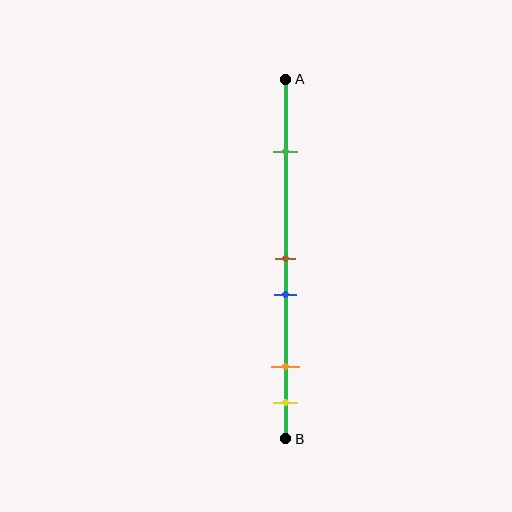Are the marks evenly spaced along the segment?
No, the marks are not evenly spaced.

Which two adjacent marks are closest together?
The brown and blue marks are the closest adjacent pair.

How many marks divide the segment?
There are 5 marks dividing the segment.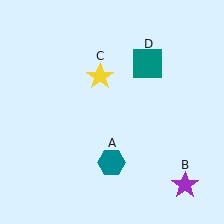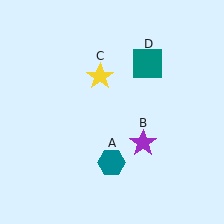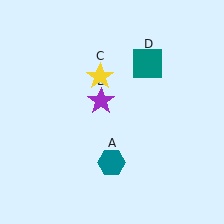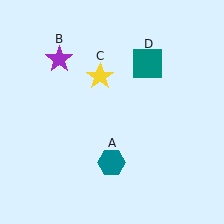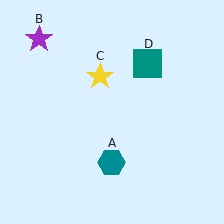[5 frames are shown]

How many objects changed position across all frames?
1 object changed position: purple star (object B).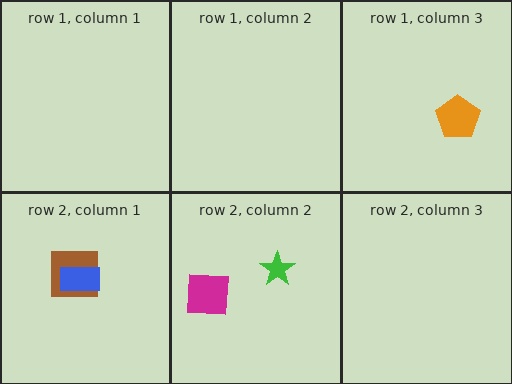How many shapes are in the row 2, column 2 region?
2.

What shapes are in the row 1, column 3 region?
The orange pentagon.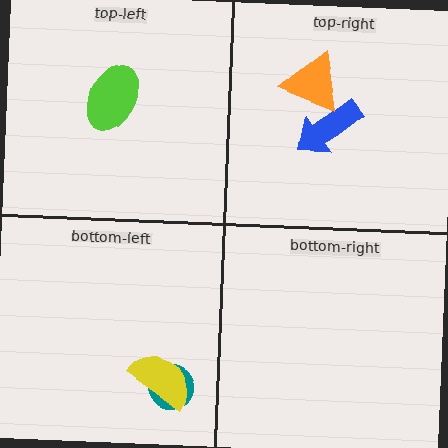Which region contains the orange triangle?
The top-right region.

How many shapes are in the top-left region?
1.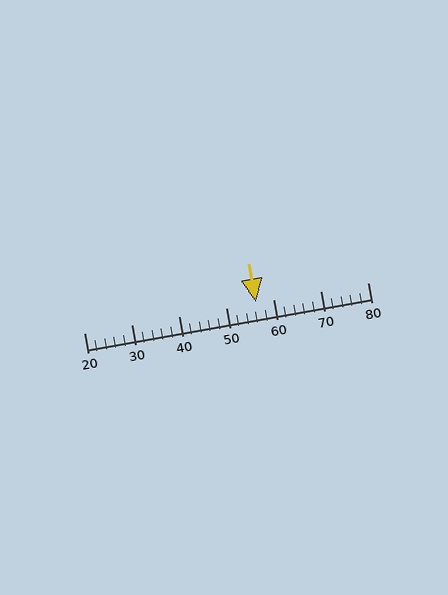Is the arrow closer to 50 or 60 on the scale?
The arrow is closer to 60.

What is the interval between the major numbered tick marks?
The major tick marks are spaced 10 units apart.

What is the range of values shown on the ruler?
The ruler shows values from 20 to 80.